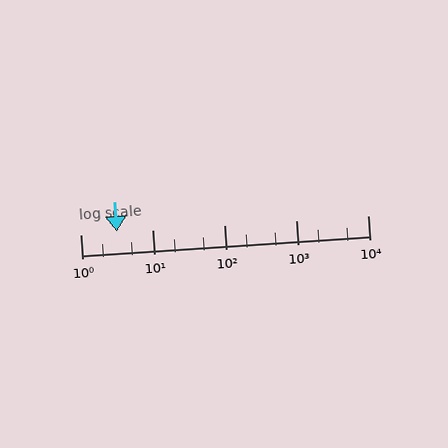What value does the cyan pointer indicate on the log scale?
The pointer indicates approximately 3.2.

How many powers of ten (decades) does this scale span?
The scale spans 4 decades, from 1 to 10000.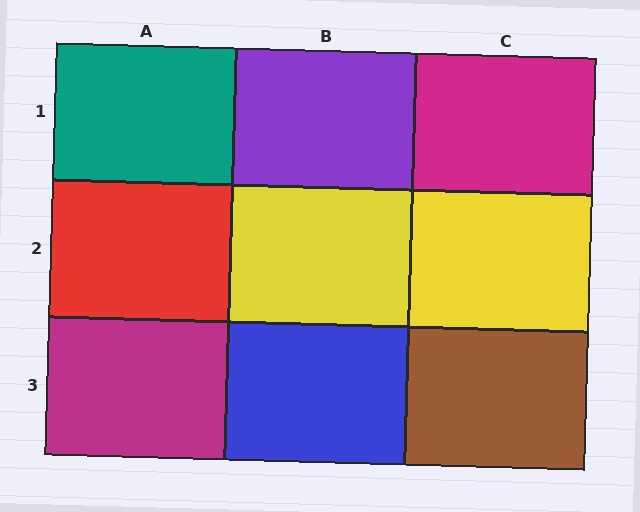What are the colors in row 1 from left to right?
Teal, purple, magenta.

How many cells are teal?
1 cell is teal.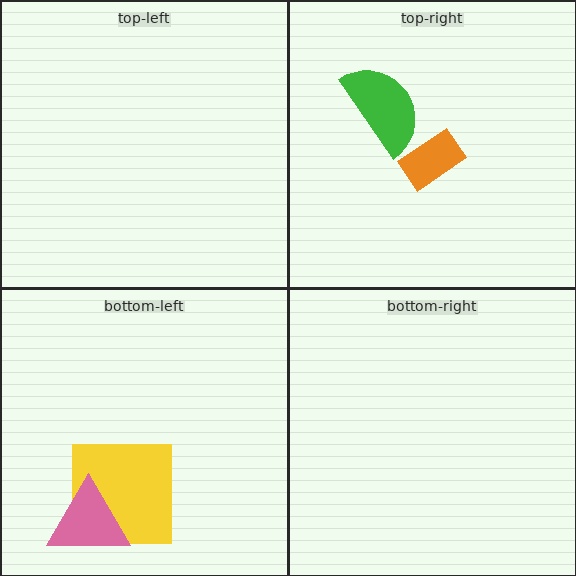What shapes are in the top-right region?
The green semicircle, the orange rectangle.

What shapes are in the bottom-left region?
The yellow square, the pink triangle.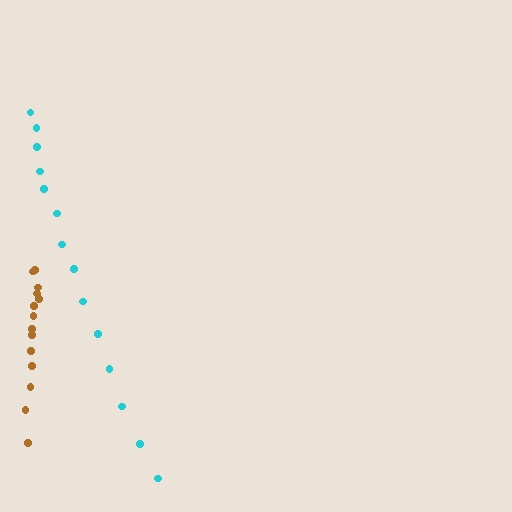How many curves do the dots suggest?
There are 2 distinct paths.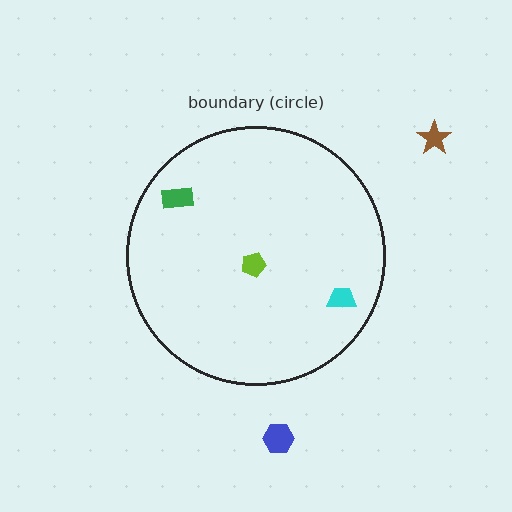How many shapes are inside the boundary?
3 inside, 2 outside.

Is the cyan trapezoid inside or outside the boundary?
Inside.